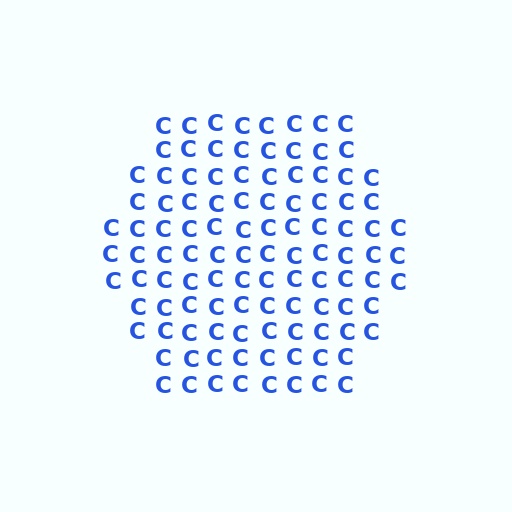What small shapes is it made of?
It is made of small letter C's.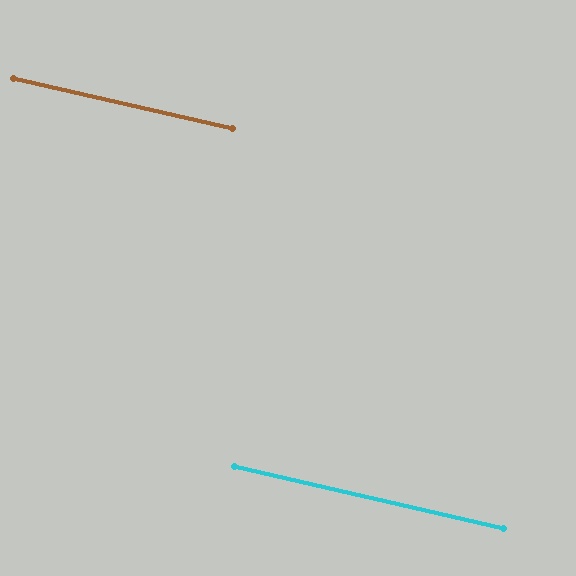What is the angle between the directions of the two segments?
Approximately 0 degrees.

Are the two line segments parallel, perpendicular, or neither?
Parallel — their directions differ by only 0.2°.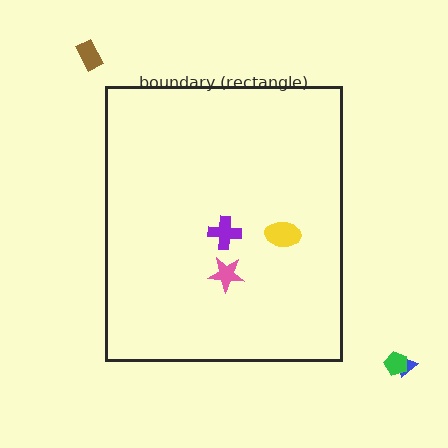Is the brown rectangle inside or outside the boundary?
Outside.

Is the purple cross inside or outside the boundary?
Inside.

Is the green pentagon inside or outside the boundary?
Outside.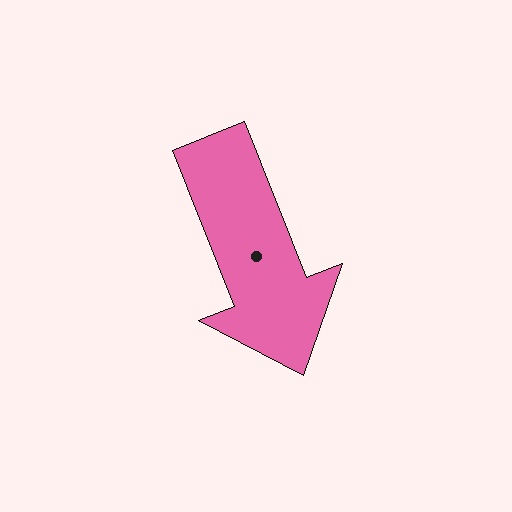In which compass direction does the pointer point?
South.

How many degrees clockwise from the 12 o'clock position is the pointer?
Approximately 158 degrees.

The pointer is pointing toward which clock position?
Roughly 5 o'clock.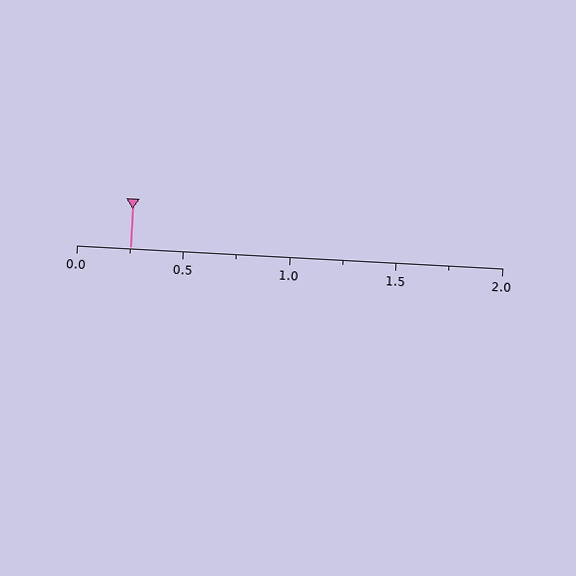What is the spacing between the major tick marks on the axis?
The major ticks are spaced 0.5 apart.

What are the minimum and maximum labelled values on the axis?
The axis runs from 0.0 to 2.0.